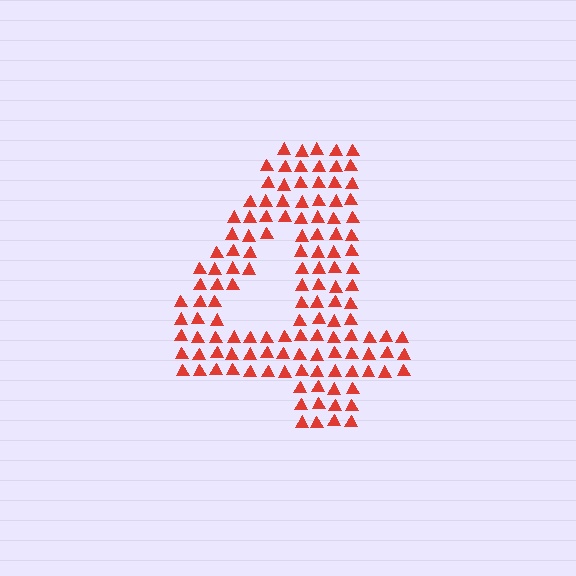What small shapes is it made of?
It is made of small triangles.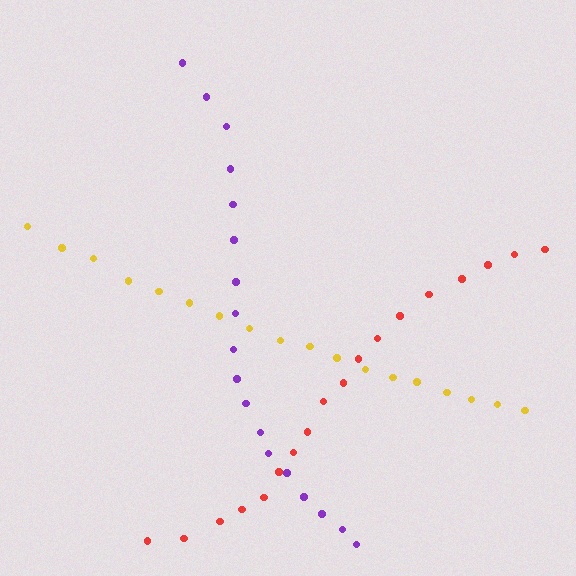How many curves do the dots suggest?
There are 3 distinct paths.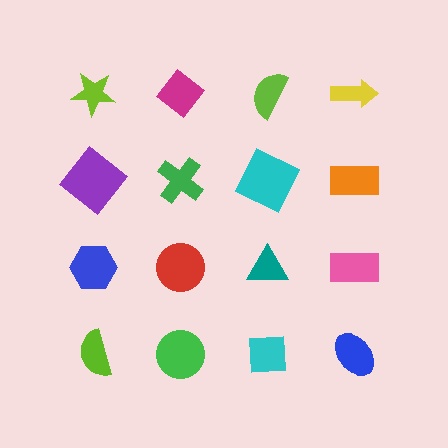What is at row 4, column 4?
A blue ellipse.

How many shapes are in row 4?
4 shapes.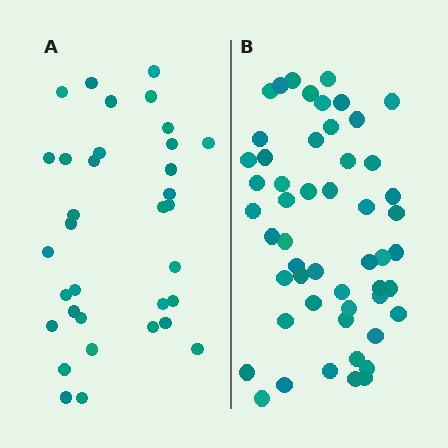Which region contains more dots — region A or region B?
Region B (the right region) has more dots.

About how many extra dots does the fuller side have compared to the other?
Region B has approximately 20 more dots than region A.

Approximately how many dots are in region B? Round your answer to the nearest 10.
About 50 dots. (The exact count is 52, which rounds to 50.)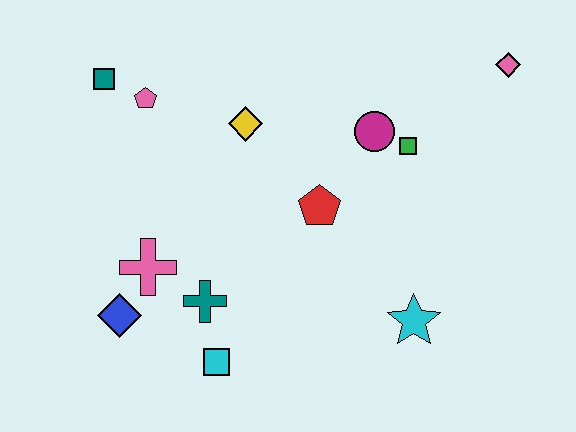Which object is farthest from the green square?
The blue diamond is farthest from the green square.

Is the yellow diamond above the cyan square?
Yes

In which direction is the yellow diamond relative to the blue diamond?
The yellow diamond is above the blue diamond.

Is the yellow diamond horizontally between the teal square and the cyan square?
No